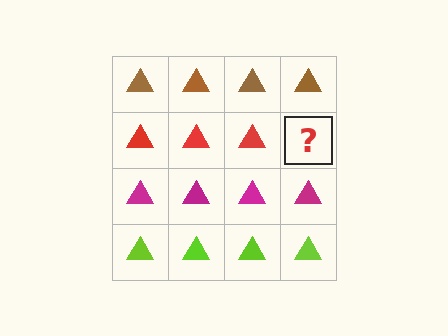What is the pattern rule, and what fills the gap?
The rule is that each row has a consistent color. The gap should be filled with a red triangle.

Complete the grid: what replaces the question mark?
The question mark should be replaced with a red triangle.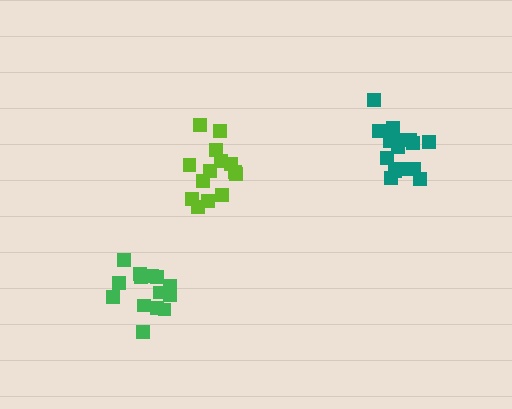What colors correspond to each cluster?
The clusters are colored: lime, teal, green.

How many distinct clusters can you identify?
There are 3 distinct clusters.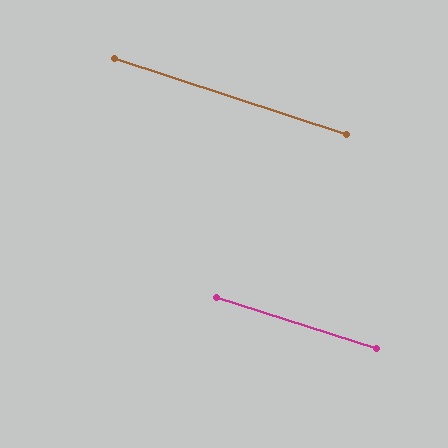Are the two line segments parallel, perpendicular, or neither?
Parallel — their directions differ by only 0.4°.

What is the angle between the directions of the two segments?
Approximately 0 degrees.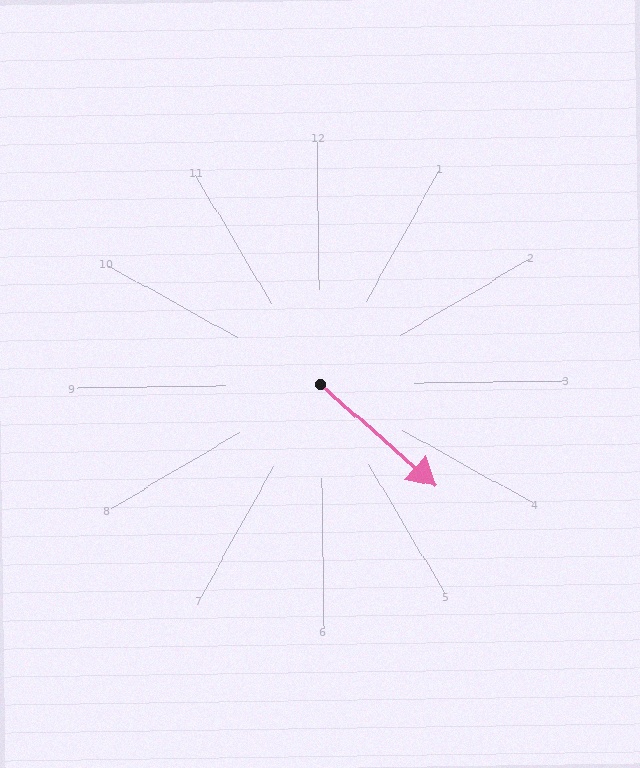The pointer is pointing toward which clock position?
Roughly 4 o'clock.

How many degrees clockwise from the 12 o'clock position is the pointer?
Approximately 132 degrees.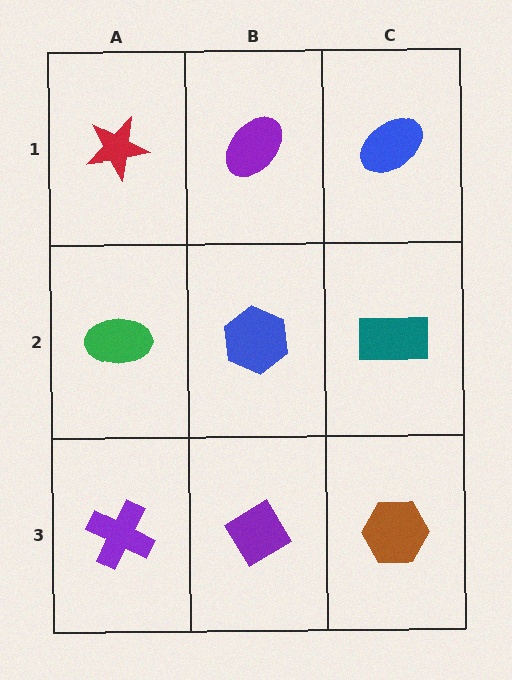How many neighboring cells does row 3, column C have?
2.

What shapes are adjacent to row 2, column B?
A purple ellipse (row 1, column B), a purple diamond (row 3, column B), a green ellipse (row 2, column A), a teal rectangle (row 2, column C).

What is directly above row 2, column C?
A blue ellipse.